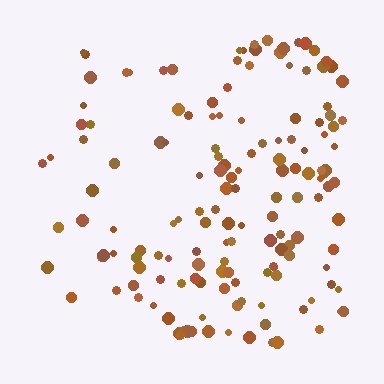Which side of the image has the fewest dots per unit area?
The left.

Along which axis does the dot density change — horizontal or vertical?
Horizontal.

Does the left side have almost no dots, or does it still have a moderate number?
Still a moderate number, just noticeably fewer than the right.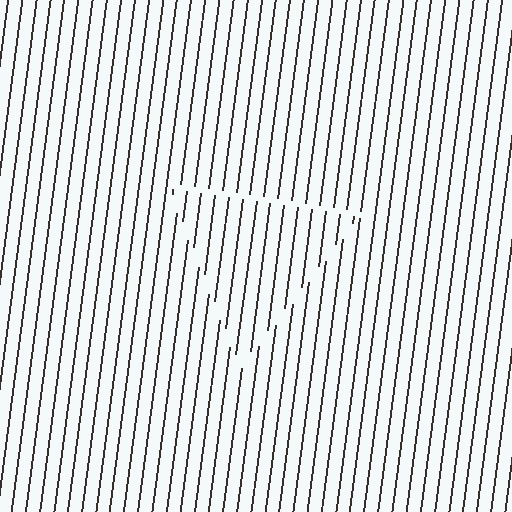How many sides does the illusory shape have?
3 sides — the line-ends trace a triangle.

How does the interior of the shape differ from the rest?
The interior of the shape contains the same grating, shifted by half a period — the contour is defined by the phase discontinuity where line-ends from the inner and outer gratings abut.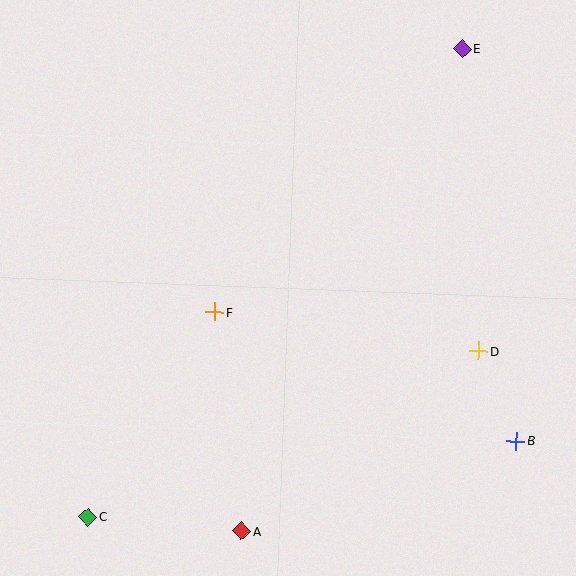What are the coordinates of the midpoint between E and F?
The midpoint between E and F is at (338, 180).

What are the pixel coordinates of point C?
Point C is at (88, 517).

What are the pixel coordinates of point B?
Point B is at (516, 441).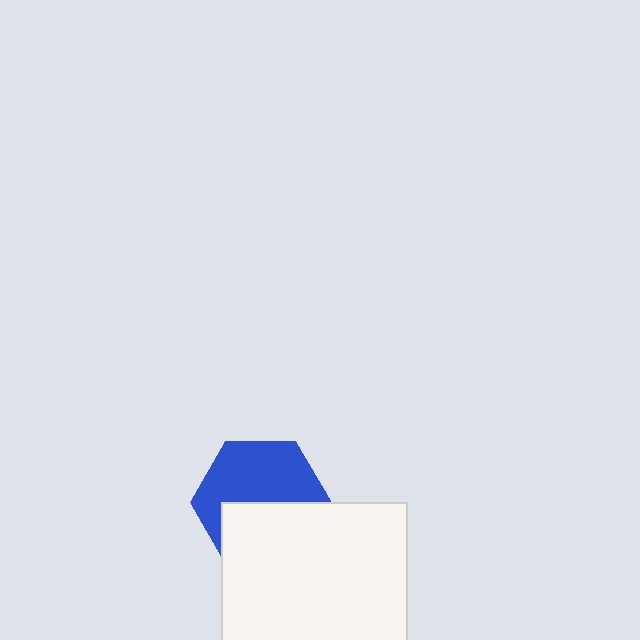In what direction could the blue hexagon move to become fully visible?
The blue hexagon could move up. That would shift it out from behind the white rectangle entirely.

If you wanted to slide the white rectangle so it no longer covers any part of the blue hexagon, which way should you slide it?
Slide it down — that is the most direct way to separate the two shapes.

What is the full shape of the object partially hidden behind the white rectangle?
The partially hidden object is a blue hexagon.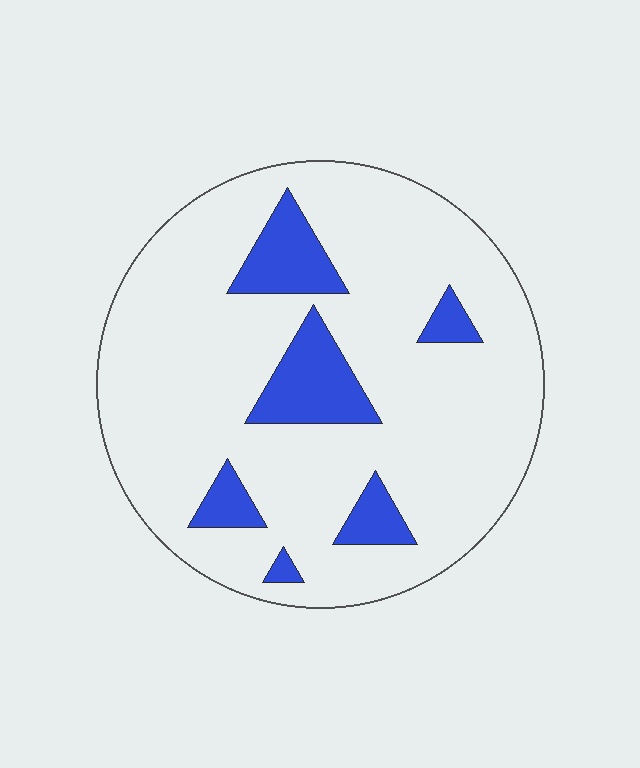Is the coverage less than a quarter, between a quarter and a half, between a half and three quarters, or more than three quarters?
Less than a quarter.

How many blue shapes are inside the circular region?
6.